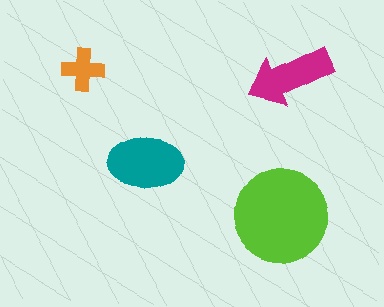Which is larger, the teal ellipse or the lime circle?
The lime circle.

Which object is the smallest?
The orange cross.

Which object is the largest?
The lime circle.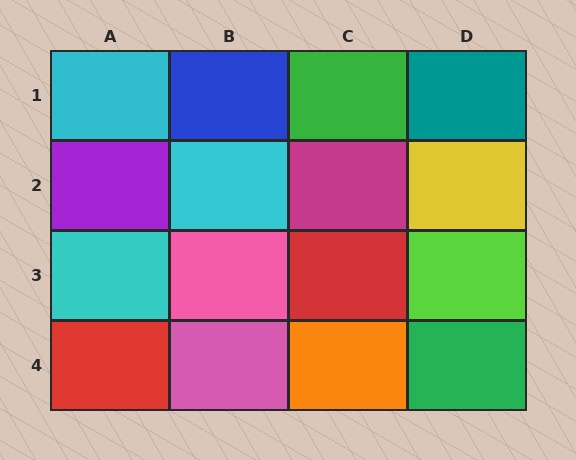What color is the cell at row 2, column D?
Yellow.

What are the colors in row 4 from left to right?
Red, pink, orange, green.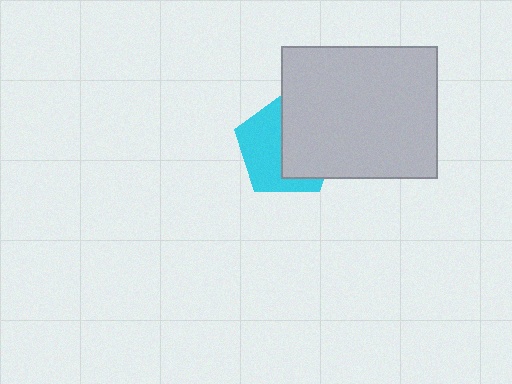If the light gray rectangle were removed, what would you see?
You would see the complete cyan pentagon.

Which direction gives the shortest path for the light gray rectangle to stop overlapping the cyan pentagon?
Moving right gives the shortest separation.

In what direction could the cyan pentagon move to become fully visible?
The cyan pentagon could move left. That would shift it out from behind the light gray rectangle entirely.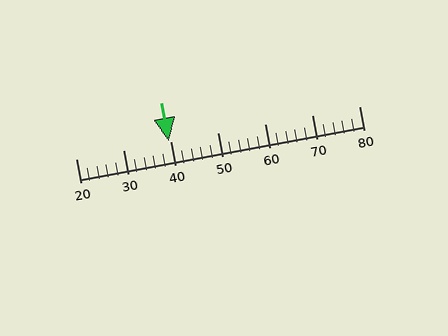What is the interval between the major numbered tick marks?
The major tick marks are spaced 10 units apart.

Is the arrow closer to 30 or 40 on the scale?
The arrow is closer to 40.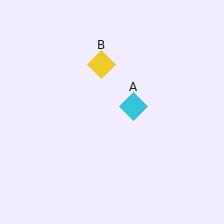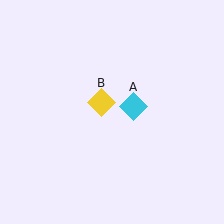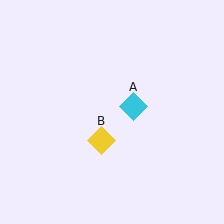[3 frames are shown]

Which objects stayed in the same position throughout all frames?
Cyan diamond (object A) remained stationary.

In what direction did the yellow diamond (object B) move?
The yellow diamond (object B) moved down.